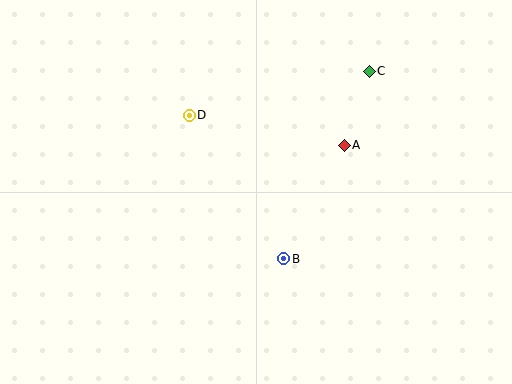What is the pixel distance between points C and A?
The distance between C and A is 78 pixels.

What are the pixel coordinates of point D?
Point D is at (189, 115).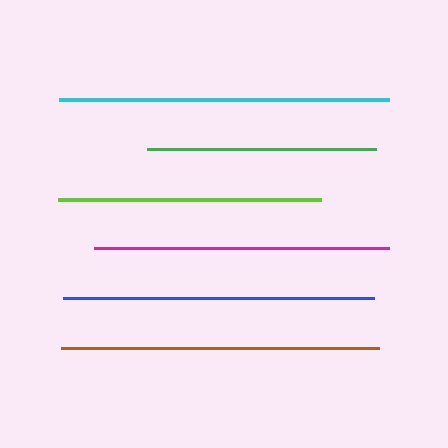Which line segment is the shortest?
The green line is the shortest at approximately 229 pixels.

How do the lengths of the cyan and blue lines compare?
The cyan and blue lines are approximately the same length.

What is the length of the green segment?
The green segment is approximately 229 pixels long.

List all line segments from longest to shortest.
From longest to shortest: cyan, brown, blue, magenta, lime, green.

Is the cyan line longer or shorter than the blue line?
The cyan line is longer than the blue line.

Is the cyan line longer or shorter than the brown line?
The cyan line is longer than the brown line.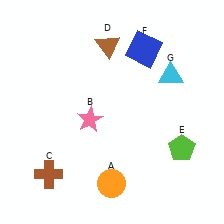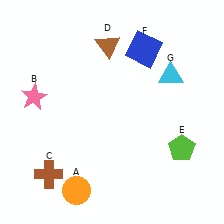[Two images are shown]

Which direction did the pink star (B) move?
The pink star (B) moved left.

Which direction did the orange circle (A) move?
The orange circle (A) moved left.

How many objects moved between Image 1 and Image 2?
2 objects moved between the two images.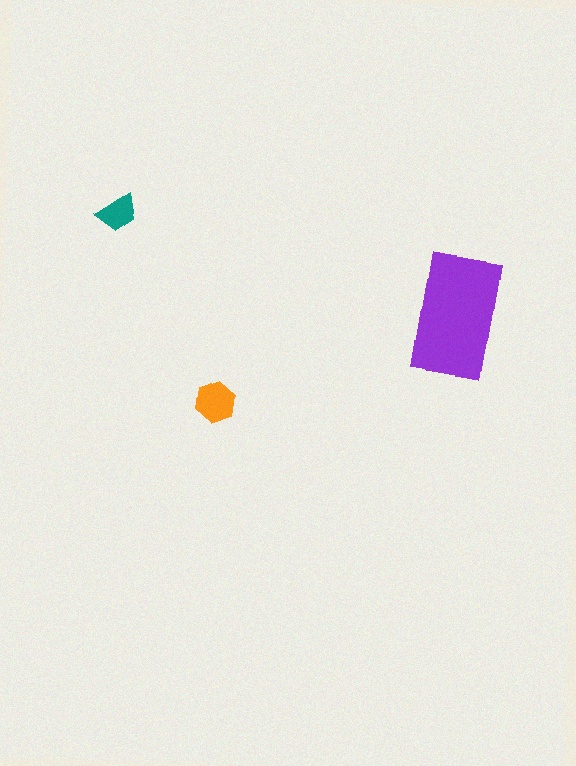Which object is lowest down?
The orange hexagon is bottommost.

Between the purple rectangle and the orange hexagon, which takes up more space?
The purple rectangle.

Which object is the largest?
The purple rectangle.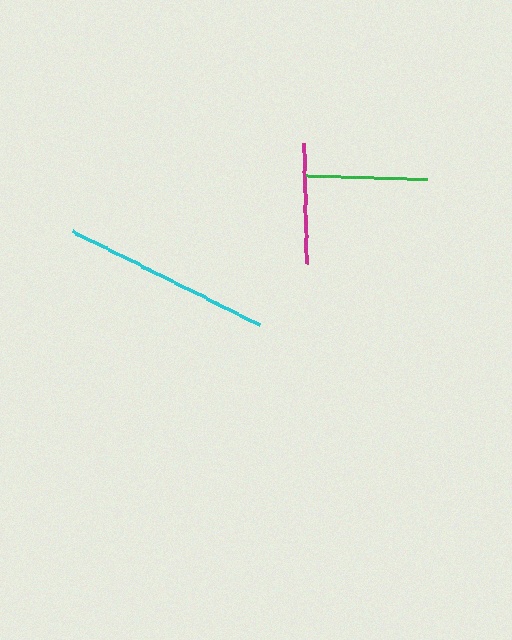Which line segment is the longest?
The cyan line is the longest at approximately 210 pixels.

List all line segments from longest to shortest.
From longest to shortest: cyan, green, magenta.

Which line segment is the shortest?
The magenta line is the shortest at approximately 120 pixels.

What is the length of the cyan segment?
The cyan segment is approximately 210 pixels long.